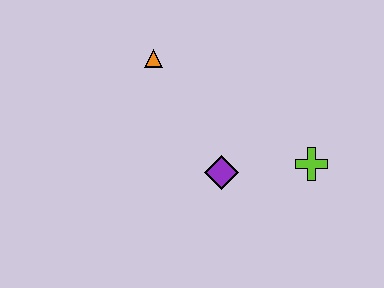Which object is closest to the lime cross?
The purple diamond is closest to the lime cross.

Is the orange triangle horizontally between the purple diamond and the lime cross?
No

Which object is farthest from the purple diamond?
The orange triangle is farthest from the purple diamond.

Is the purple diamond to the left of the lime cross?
Yes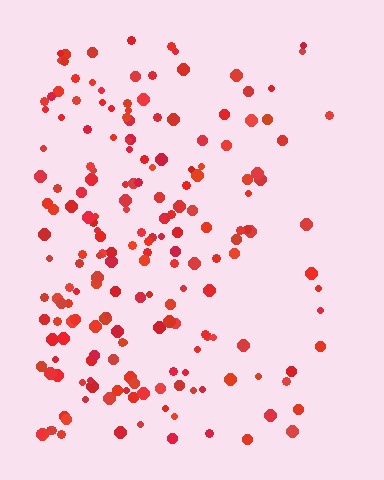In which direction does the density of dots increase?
From right to left, with the left side densest.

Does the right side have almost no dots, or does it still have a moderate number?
Still a moderate number, just noticeably fewer than the left.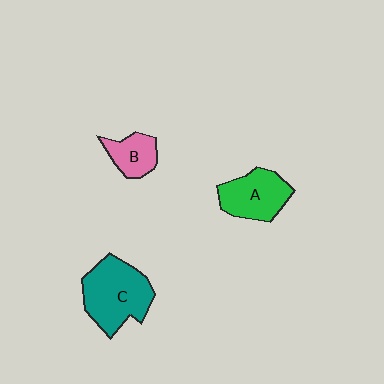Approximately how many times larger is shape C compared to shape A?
Approximately 1.4 times.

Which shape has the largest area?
Shape C (teal).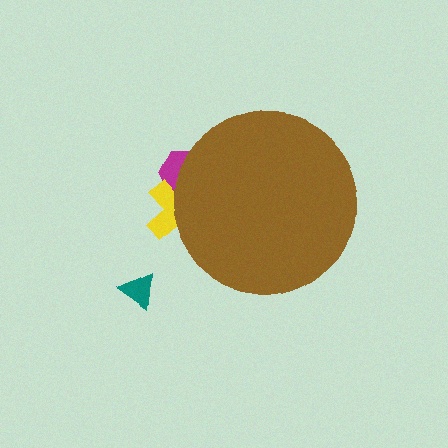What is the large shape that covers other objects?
A brown circle.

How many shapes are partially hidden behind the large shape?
2 shapes are partially hidden.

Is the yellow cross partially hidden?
Yes, the yellow cross is partially hidden behind the brown circle.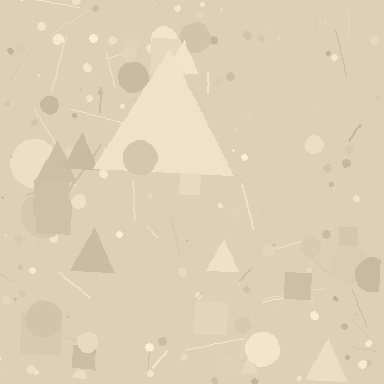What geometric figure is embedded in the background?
A triangle is embedded in the background.